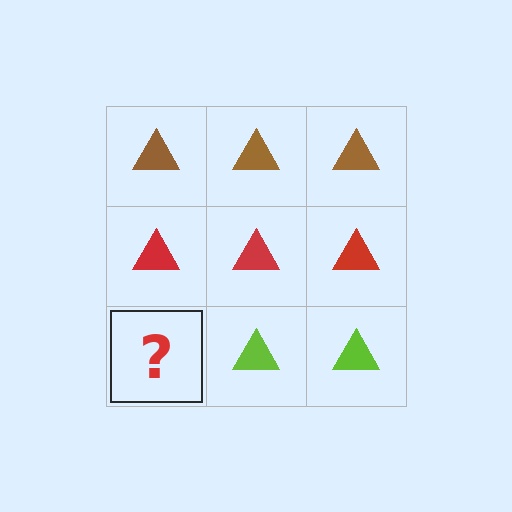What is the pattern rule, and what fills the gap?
The rule is that each row has a consistent color. The gap should be filled with a lime triangle.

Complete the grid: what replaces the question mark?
The question mark should be replaced with a lime triangle.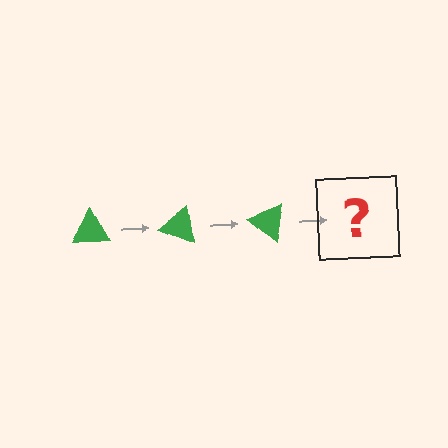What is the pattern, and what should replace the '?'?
The pattern is that the triangle rotates 20 degrees each step. The '?' should be a green triangle rotated 60 degrees.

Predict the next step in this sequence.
The next step is a green triangle rotated 60 degrees.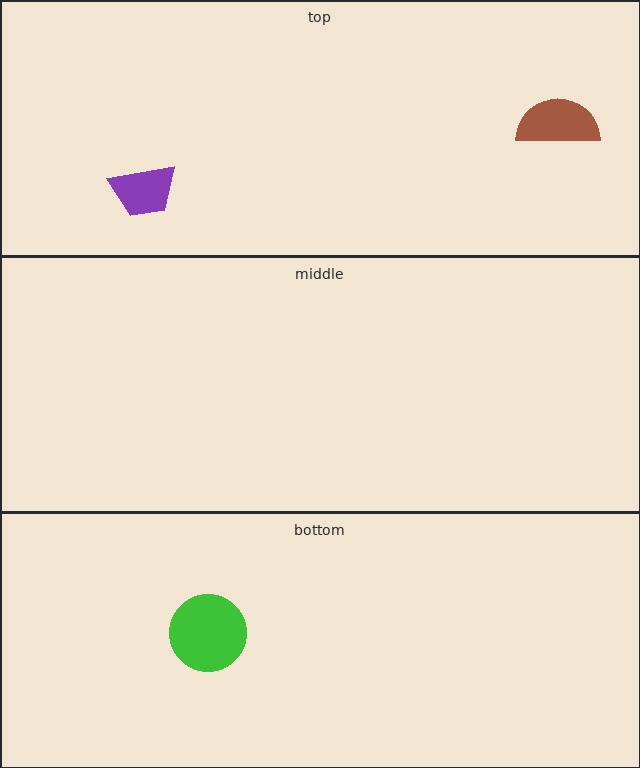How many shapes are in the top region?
2.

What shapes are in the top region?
The brown semicircle, the purple trapezoid.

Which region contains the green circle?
The bottom region.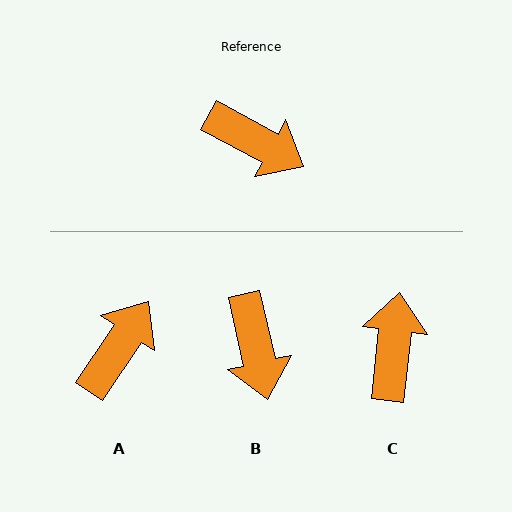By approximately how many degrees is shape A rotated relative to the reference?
Approximately 85 degrees counter-clockwise.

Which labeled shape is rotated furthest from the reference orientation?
C, about 112 degrees away.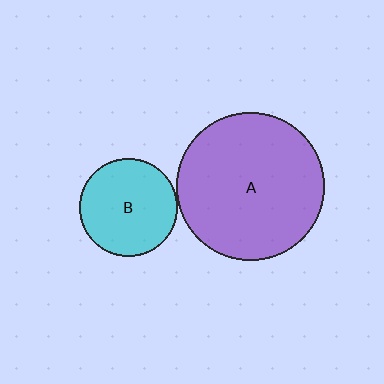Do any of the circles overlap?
No, none of the circles overlap.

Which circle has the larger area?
Circle A (purple).